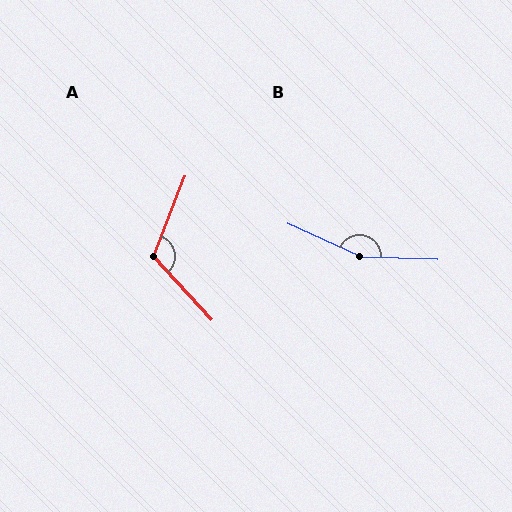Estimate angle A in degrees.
Approximately 116 degrees.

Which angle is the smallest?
A, at approximately 116 degrees.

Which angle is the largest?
B, at approximately 158 degrees.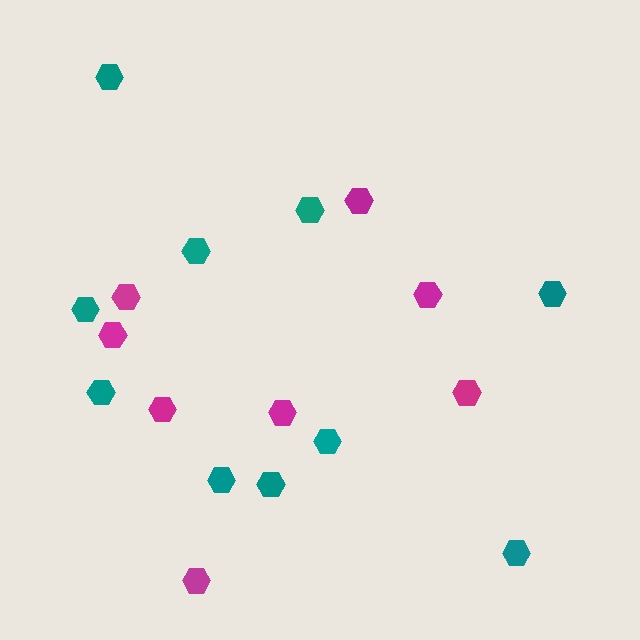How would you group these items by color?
There are 2 groups: one group of magenta hexagons (8) and one group of teal hexagons (10).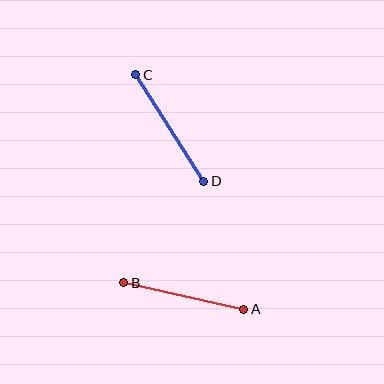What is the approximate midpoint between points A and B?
The midpoint is at approximately (184, 296) pixels.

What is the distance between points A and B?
The distance is approximately 123 pixels.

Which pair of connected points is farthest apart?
Points C and D are farthest apart.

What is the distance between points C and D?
The distance is approximately 127 pixels.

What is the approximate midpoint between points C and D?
The midpoint is at approximately (170, 128) pixels.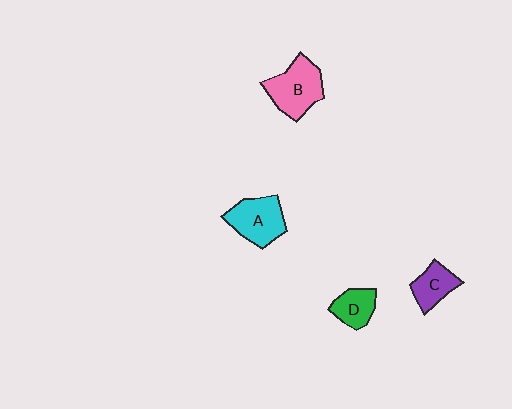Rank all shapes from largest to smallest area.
From largest to smallest: B (pink), A (cyan), C (purple), D (green).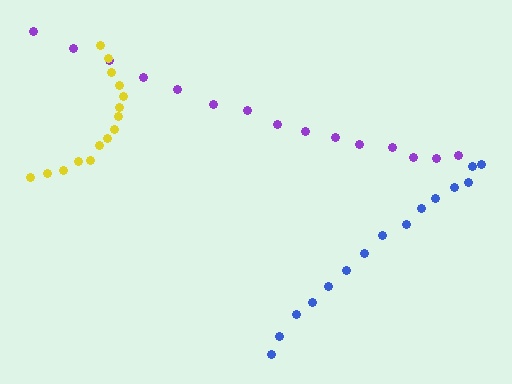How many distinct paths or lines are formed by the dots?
There are 3 distinct paths.